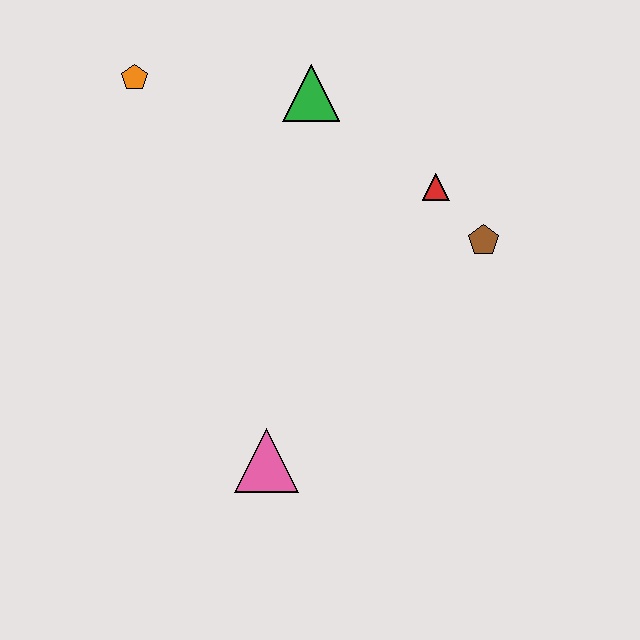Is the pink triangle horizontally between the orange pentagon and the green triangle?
Yes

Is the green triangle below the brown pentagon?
No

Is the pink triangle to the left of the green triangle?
Yes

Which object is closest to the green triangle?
The red triangle is closest to the green triangle.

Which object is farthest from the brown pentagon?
The orange pentagon is farthest from the brown pentagon.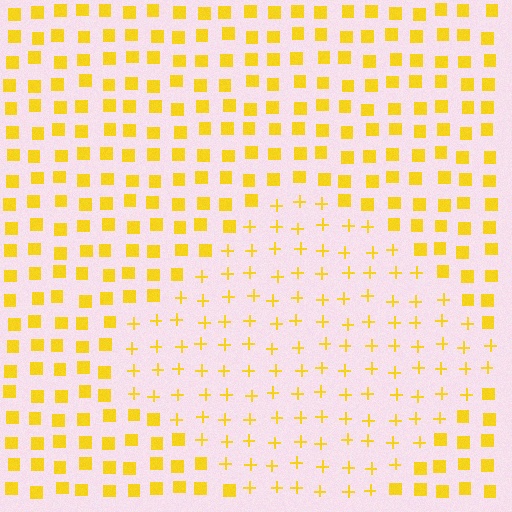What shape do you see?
I see a diamond.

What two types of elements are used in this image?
The image uses plus signs inside the diamond region and squares outside it.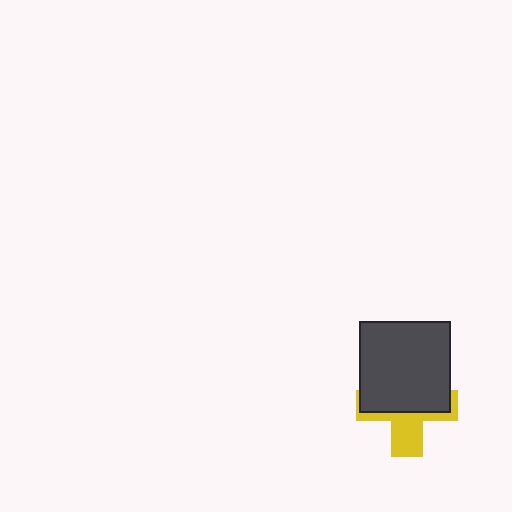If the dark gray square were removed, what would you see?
You would see the complete yellow cross.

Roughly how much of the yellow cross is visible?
A small part of it is visible (roughly 40%).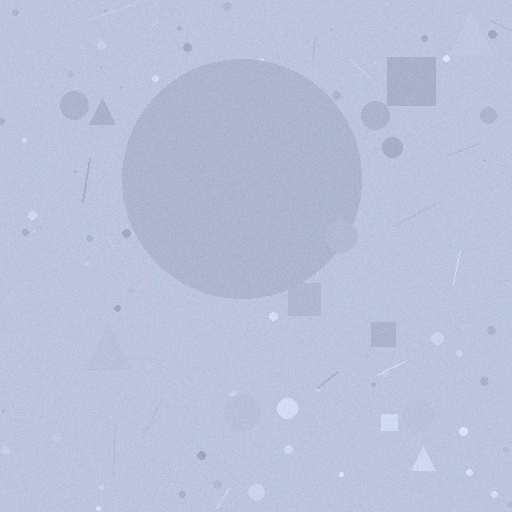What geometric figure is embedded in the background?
A circle is embedded in the background.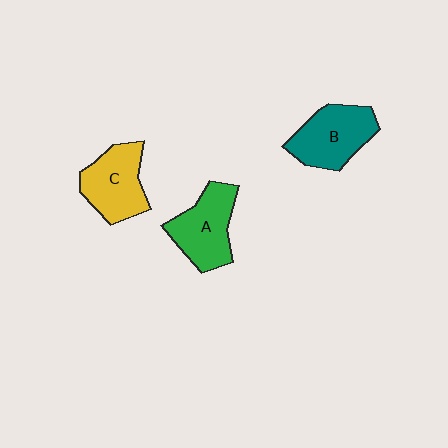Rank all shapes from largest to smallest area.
From largest to smallest: B (teal), A (green), C (yellow).